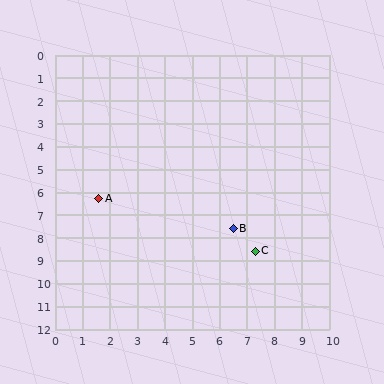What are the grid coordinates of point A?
Point A is at approximately (1.6, 6.3).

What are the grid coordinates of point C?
Point C is at approximately (7.3, 8.6).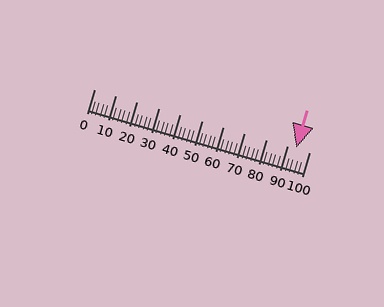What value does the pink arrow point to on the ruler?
The pink arrow points to approximately 94.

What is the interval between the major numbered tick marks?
The major tick marks are spaced 10 units apart.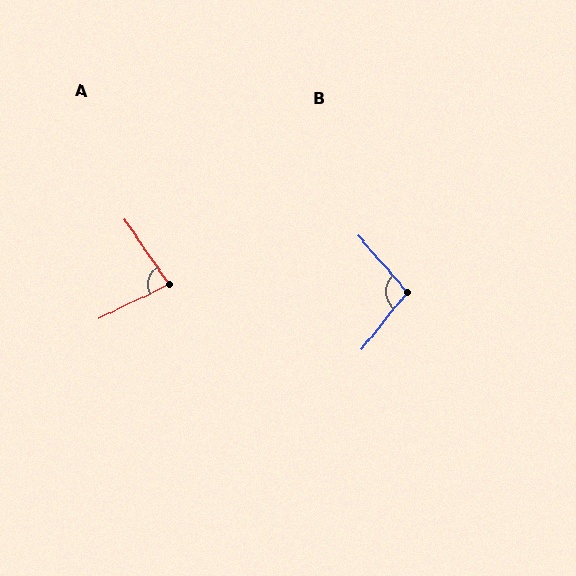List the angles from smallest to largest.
A (81°), B (100°).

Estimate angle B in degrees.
Approximately 100 degrees.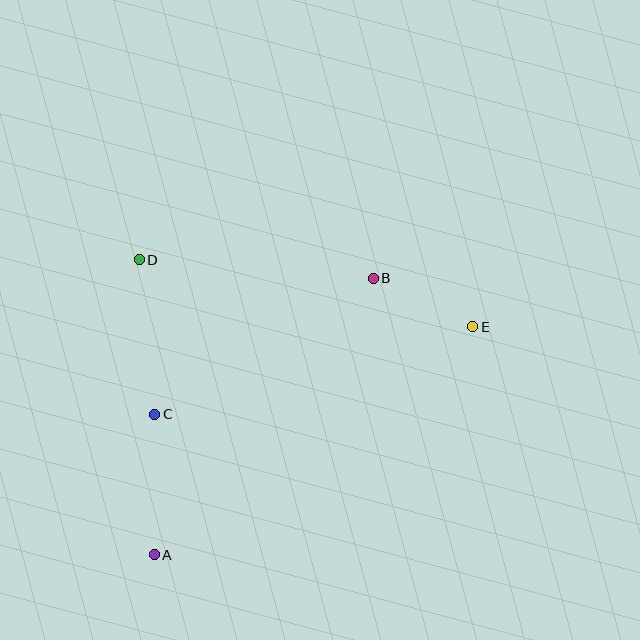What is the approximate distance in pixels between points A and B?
The distance between A and B is approximately 353 pixels.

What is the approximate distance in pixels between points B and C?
The distance between B and C is approximately 258 pixels.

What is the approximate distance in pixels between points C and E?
The distance between C and E is approximately 330 pixels.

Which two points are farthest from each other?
Points A and E are farthest from each other.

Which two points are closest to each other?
Points B and E are closest to each other.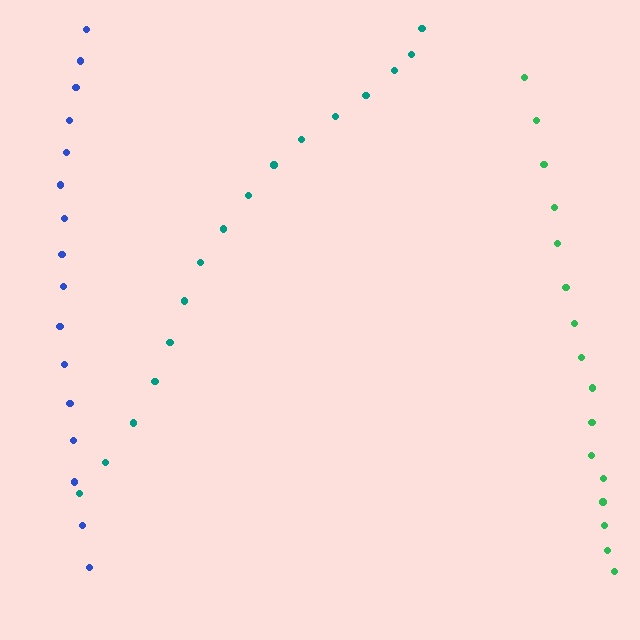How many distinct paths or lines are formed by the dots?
There are 3 distinct paths.